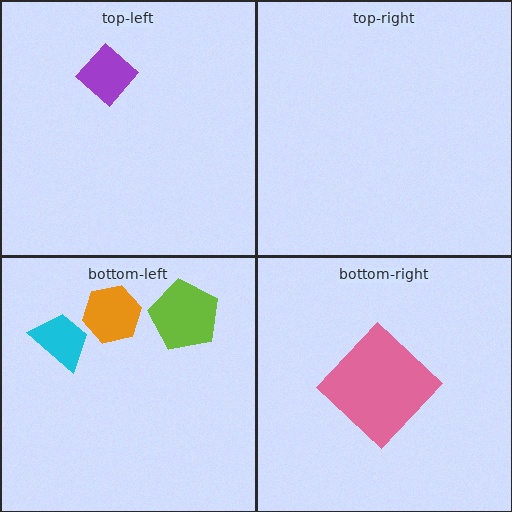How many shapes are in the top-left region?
1.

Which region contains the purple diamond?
The top-left region.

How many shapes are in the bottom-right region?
1.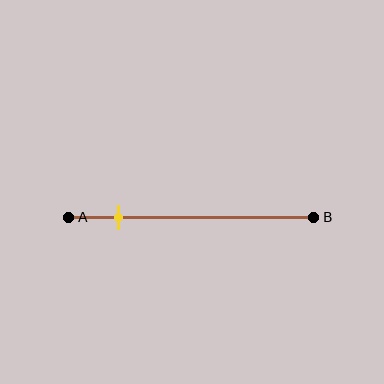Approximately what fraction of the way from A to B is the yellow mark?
The yellow mark is approximately 20% of the way from A to B.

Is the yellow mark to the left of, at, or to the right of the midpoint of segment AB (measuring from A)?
The yellow mark is to the left of the midpoint of segment AB.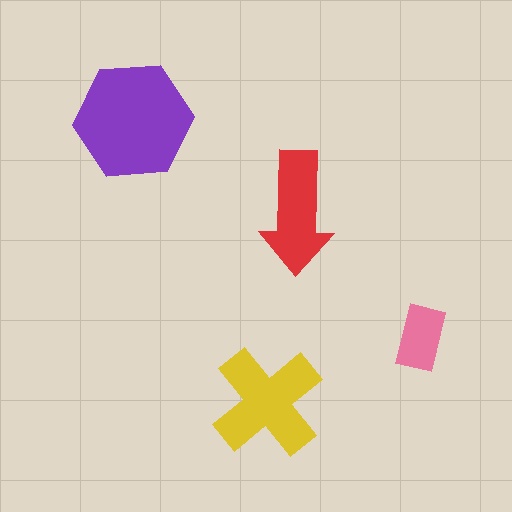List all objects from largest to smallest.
The purple hexagon, the yellow cross, the red arrow, the pink rectangle.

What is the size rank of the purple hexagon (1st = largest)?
1st.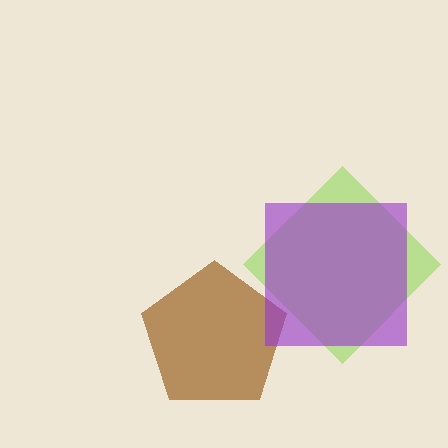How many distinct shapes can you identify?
There are 3 distinct shapes: a brown pentagon, a lime diamond, a purple square.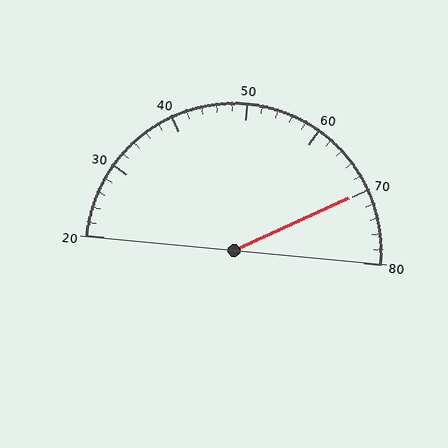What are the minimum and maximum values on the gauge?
The gauge ranges from 20 to 80.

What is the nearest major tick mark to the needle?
The nearest major tick mark is 70.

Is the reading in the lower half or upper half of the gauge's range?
The reading is in the upper half of the range (20 to 80).